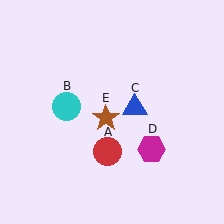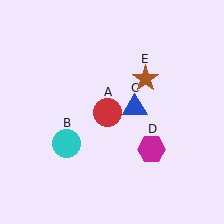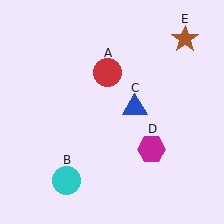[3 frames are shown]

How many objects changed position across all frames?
3 objects changed position: red circle (object A), cyan circle (object B), brown star (object E).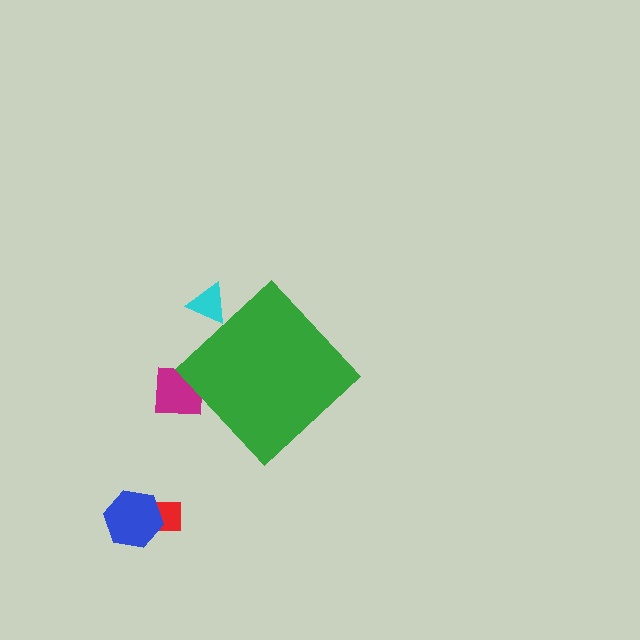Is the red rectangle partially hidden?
No, the red rectangle is fully visible.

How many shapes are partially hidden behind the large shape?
2 shapes are partially hidden.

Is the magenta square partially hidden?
Yes, the magenta square is partially hidden behind the green diamond.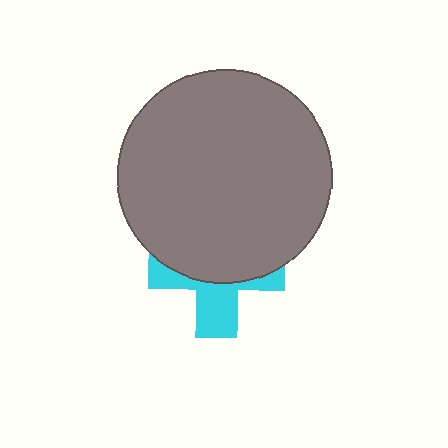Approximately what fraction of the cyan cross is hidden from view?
Roughly 61% of the cyan cross is hidden behind the gray circle.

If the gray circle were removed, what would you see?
You would see the complete cyan cross.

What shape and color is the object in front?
The object in front is a gray circle.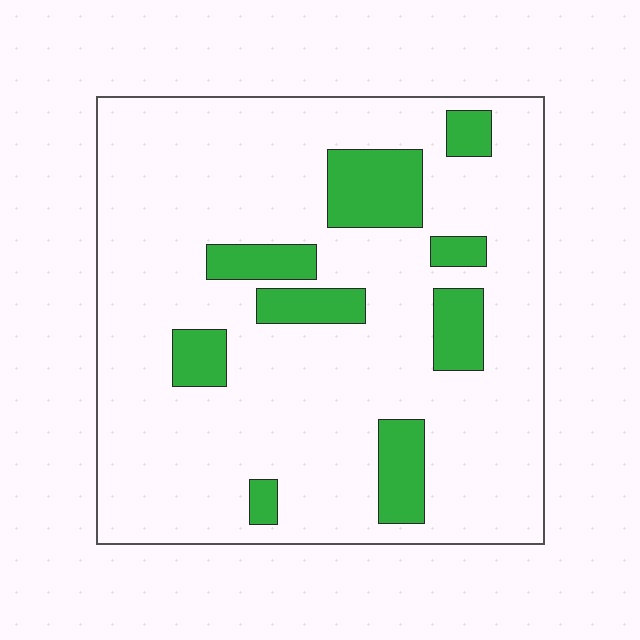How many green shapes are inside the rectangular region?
9.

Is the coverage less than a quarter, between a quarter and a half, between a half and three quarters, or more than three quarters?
Less than a quarter.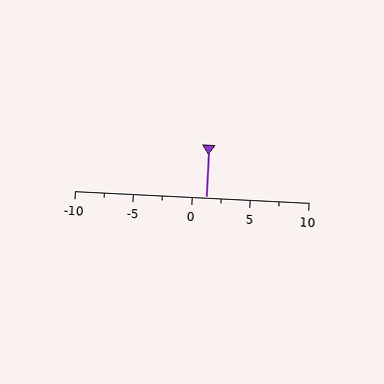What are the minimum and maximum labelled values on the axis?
The axis runs from -10 to 10.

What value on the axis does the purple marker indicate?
The marker indicates approximately 1.2.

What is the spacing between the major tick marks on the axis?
The major ticks are spaced 5 apart.